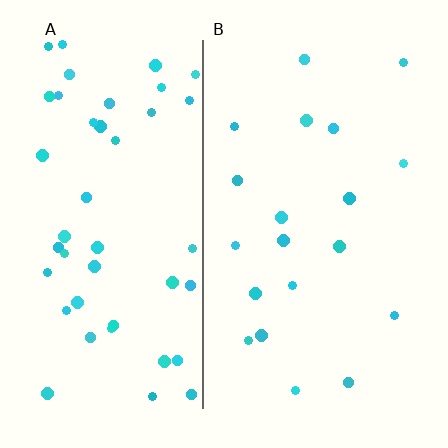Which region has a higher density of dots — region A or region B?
A (the left).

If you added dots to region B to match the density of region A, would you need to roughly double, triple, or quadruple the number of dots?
Approximately double.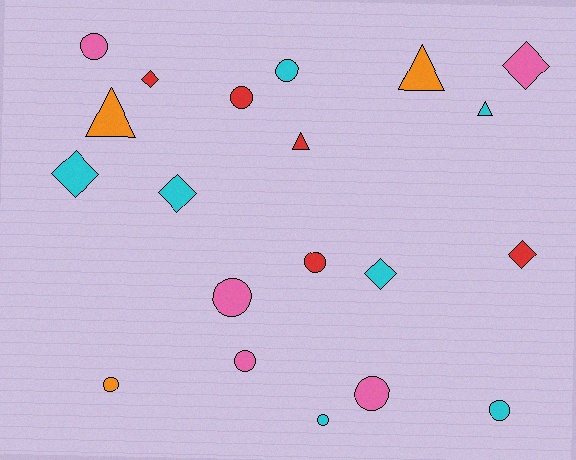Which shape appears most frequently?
Circle, with 10 objects.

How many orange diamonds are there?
There are no orange diamonds.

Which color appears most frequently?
Cyan, with 7 objects.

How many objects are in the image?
There are 20 objects.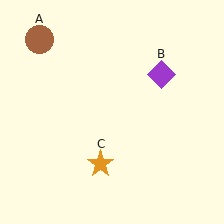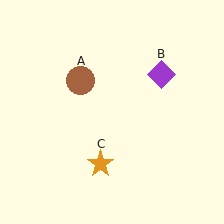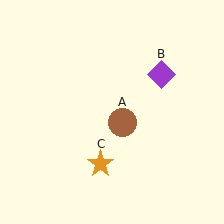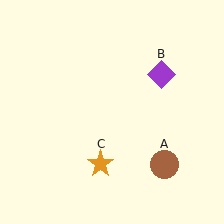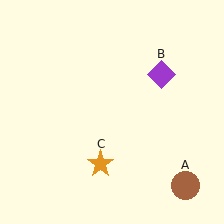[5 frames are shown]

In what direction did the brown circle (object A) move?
The brown circle (object A) moved down and to the right.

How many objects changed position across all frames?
1 object changed position: brown circle (object A).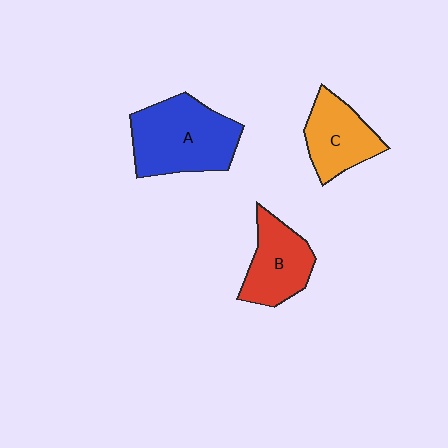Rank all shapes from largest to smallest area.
From largest to smallest: A (blue), B (red), C (orange).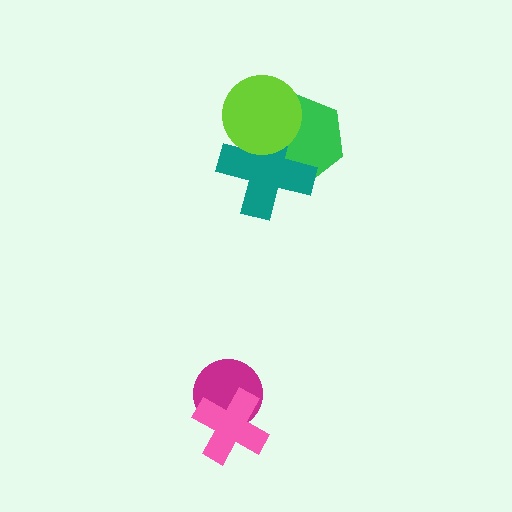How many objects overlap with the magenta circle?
1 object overlaps with the magenta circle.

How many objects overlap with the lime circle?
2 objects overlap with the lime circle.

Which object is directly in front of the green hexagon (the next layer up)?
The teal cross is directly in front of the green hexagon.